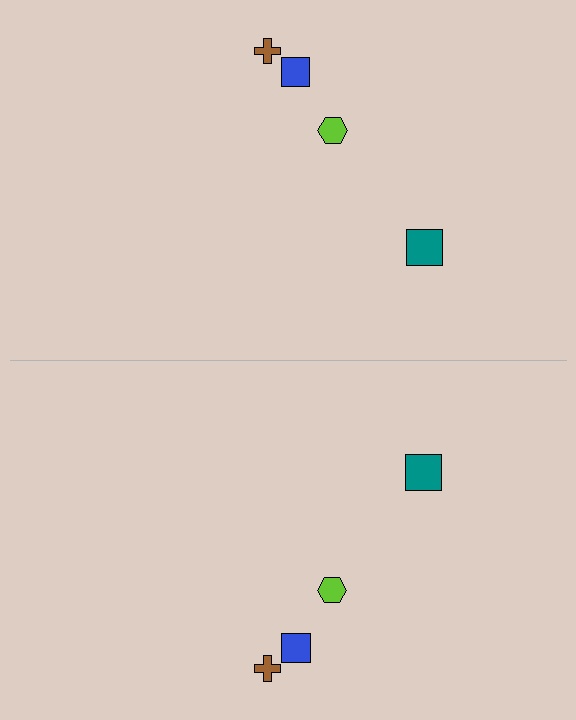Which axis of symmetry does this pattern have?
The pattern has a horizontal axis of symmetry running through the center of the image.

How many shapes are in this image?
There are 8 shapes in this image.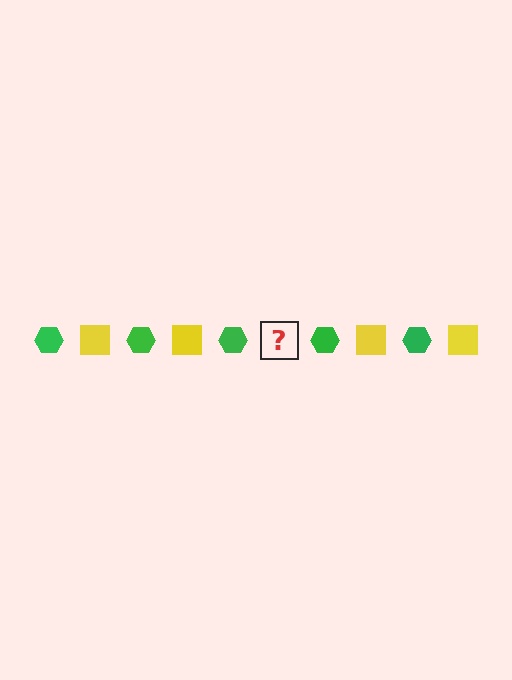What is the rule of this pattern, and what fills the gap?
The rule is that the pattern alternates between green hexagon and yellow square. The gap should be filled with a yellow square.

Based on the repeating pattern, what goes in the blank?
The blank should be a yellow square.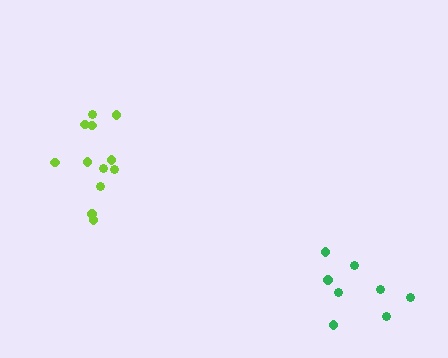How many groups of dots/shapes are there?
There are 2 groups.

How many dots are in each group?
Group 1: 8 dots, Group 2: 12 dots (20 total).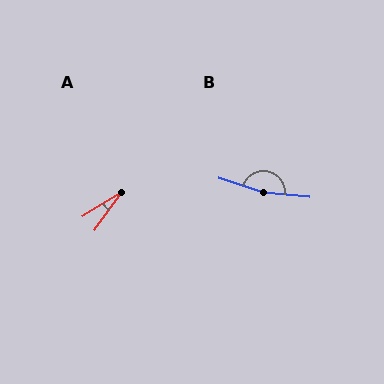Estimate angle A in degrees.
Approximately 23 degrees.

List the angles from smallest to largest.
A (23°), B (168°).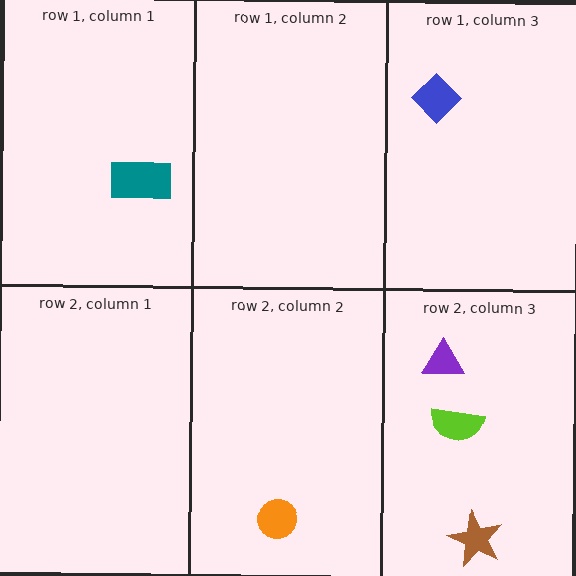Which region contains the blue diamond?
The row 1, column 3 region.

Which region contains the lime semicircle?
The row 2, column 3 region.